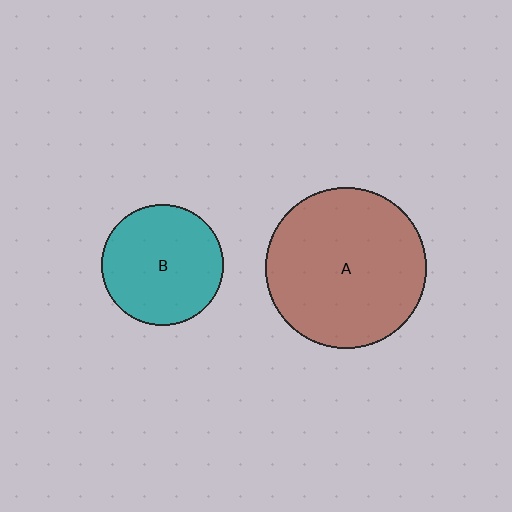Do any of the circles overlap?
No, none of the circles overlap.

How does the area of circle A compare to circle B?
Approximately 1.8 times.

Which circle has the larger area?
Circle A (brown).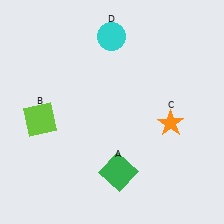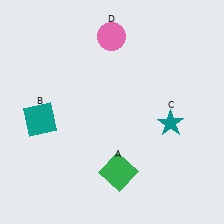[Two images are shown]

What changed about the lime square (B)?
In Image 1, B is lime. In Image 2, it changed to teal.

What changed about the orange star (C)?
In Image 1, C is orange. In Image 2, it changed to teal.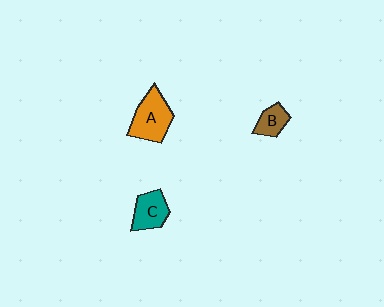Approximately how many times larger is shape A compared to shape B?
Approximately 2.0 times.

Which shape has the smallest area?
Shape B (brown).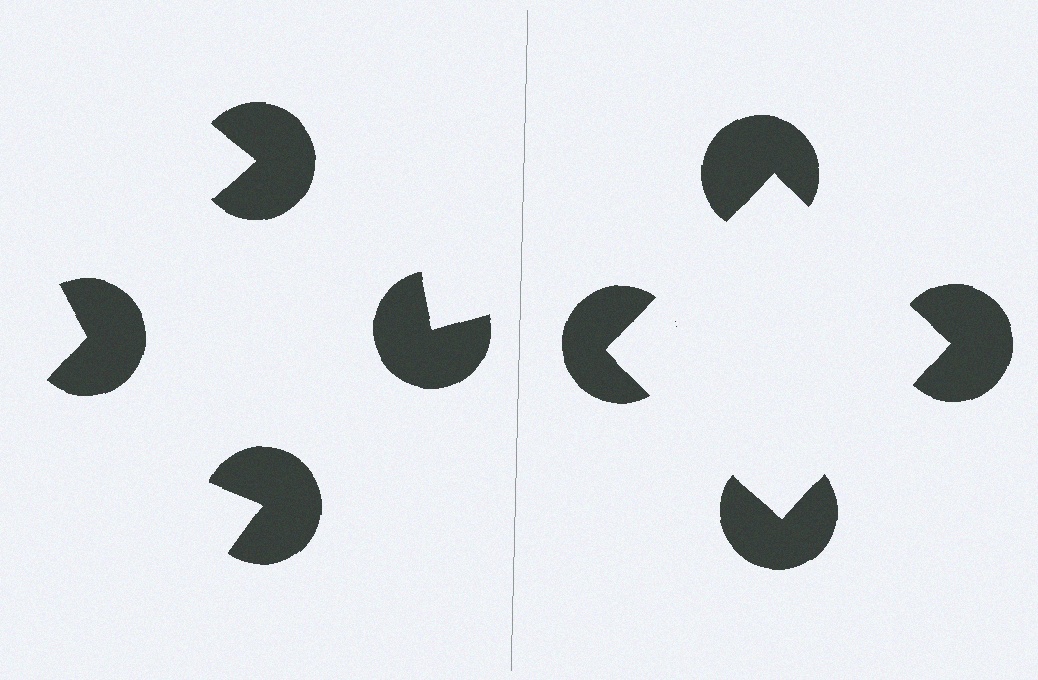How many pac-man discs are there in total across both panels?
8 — 4 on each side.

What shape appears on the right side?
An illusory square.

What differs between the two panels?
The pac-man discs are positioned identically on both sides; only the wedge orientations differ. On the right they align to a square; on the left they are misaligned.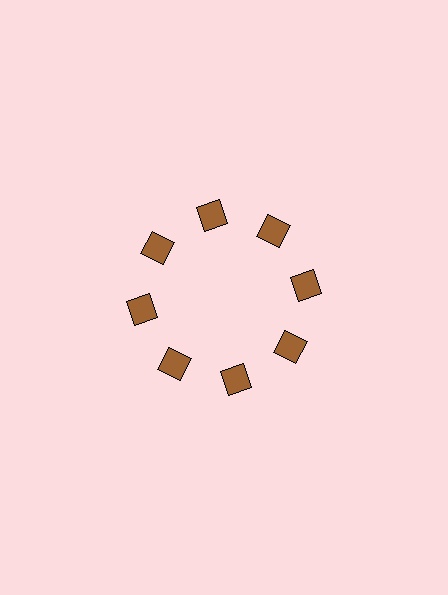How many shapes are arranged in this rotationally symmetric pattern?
There are 8 shapes, arranged in 8 groups of 1.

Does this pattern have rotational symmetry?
Yes, this pattern has 8-fold rotational symmetry. It looks the same after rotating 45 degrees around the center.